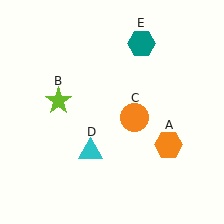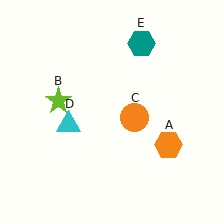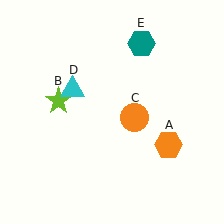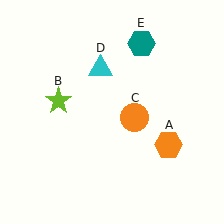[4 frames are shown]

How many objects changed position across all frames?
1 object changed position: cyan triangle (object D).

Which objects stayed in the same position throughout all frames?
Orange hexagon (object A) and lime star (object B) and orange circle (object C) and teal hexagon (object E) remained stationary.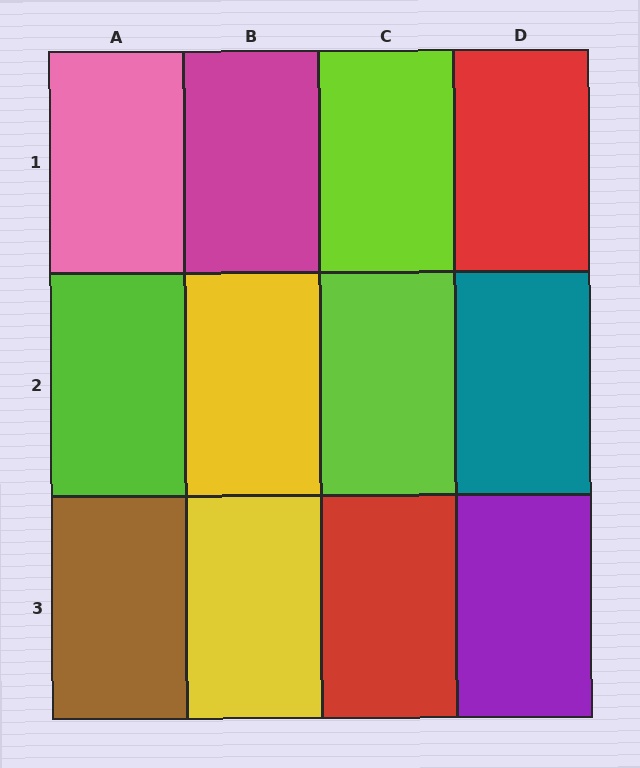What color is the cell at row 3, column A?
Brown.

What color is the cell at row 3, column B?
Yellow.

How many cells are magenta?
1 cell is magenta.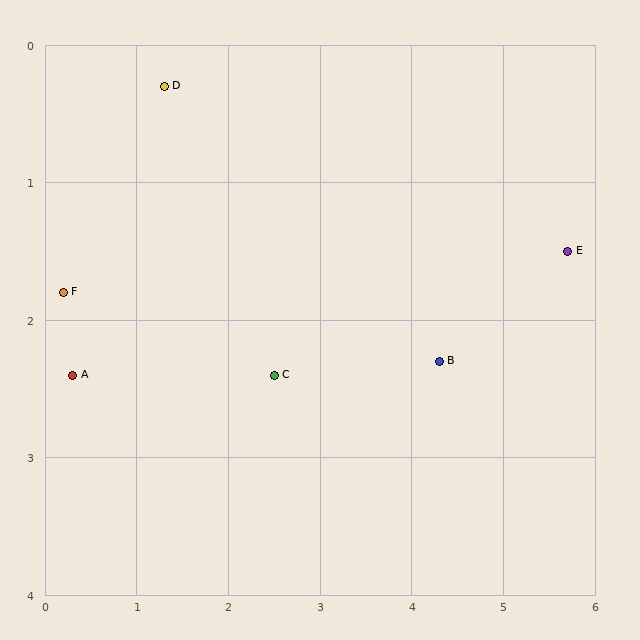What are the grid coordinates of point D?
Point D is at approximately (1.3, 0.3).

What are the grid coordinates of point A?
Point A is at approximately (0.3, 2.4).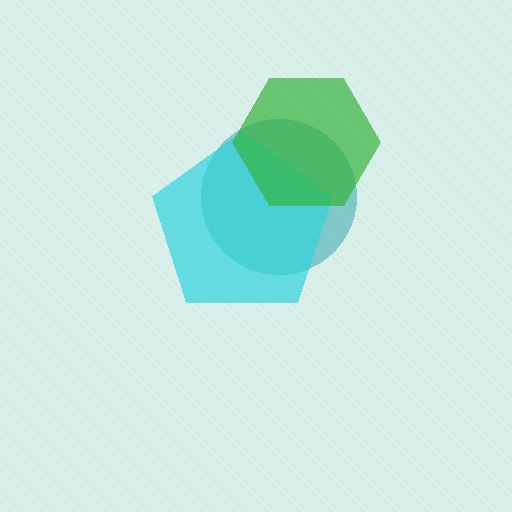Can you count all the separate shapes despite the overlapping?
Yes, there are 3 separate shapes.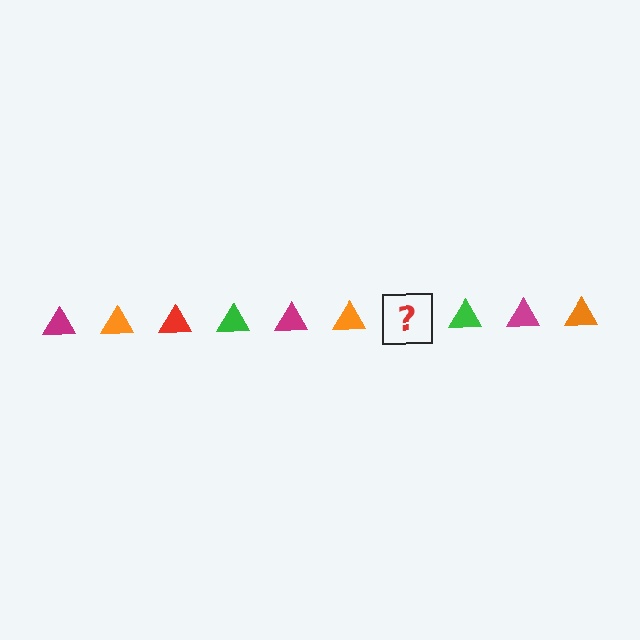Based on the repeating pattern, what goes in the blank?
The blank should be a red triangle.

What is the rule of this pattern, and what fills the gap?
The rule is that the pattern cycles through magenta, orange, red, green triangles. The gap should be filled with a red triangle.